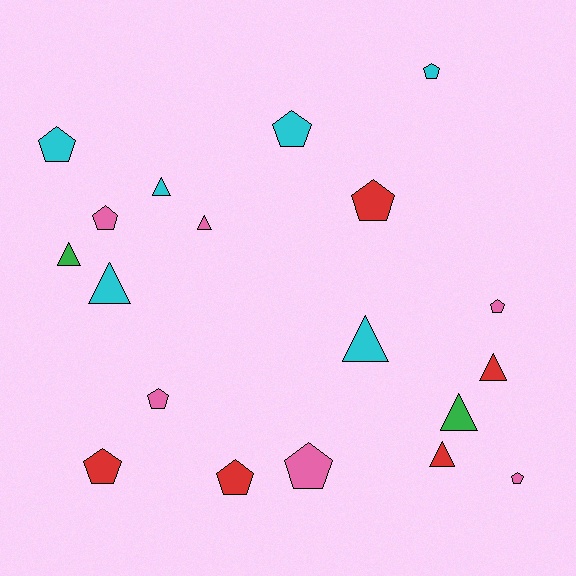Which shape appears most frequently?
Pentagon, with 11 objects.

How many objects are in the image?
There are 19 objects.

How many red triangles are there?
There are 2 red triangles.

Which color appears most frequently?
Cyan, with 6 objects.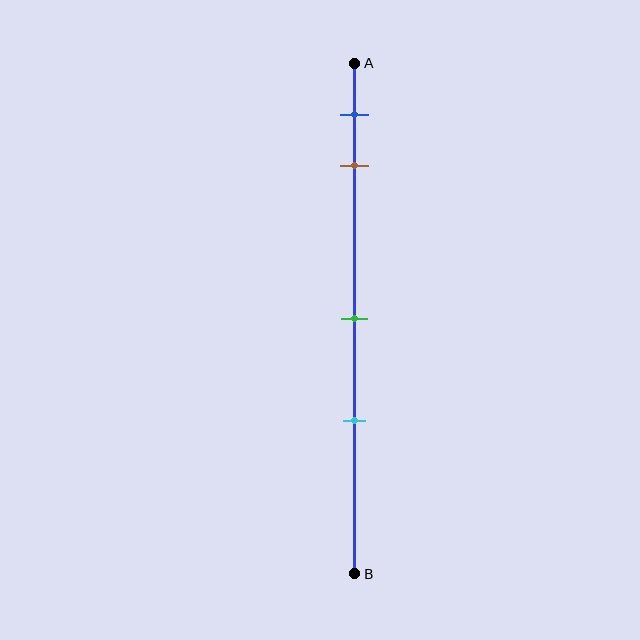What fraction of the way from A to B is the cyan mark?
The cyan mark is approximately 70% (0.7) of the way from A to B.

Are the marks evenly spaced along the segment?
No, the marks are not evenly spaced.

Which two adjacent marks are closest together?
The blue and brown marks are the closest adjacent pair.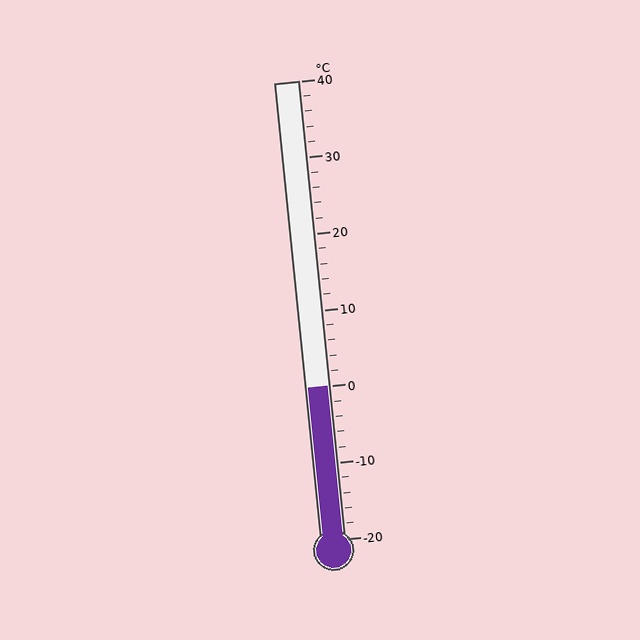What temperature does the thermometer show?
The thermometer shows approximately 0°C.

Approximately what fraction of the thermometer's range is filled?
The thermometer is filled to approximately 35% of its range.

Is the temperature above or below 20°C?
The temperature is below 20°C.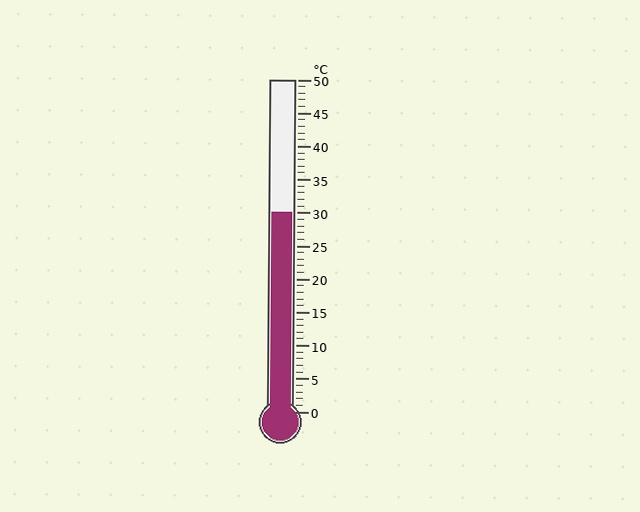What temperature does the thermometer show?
The thermometer shows approximately 30°C.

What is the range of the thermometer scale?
The thermometer scale ranges from 0°C to 50°C.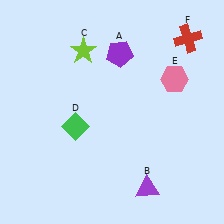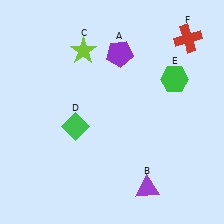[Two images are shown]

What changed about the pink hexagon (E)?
In Image 1, E is pink. In Image 2, it changed to green.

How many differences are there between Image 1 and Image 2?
There is 1 difference between the two images.